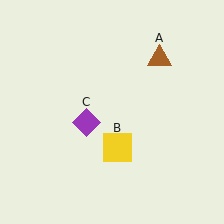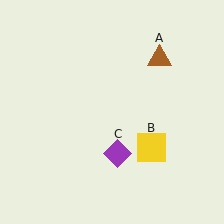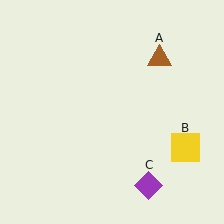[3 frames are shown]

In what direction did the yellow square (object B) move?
The yellow square (object B) moved right.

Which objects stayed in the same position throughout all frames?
Brown triangle (object A) remained stationary.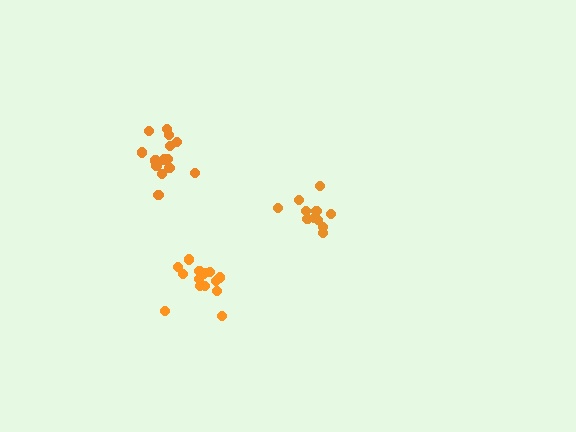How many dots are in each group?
Group 1: 14 dots, Group 2: 11 dots, Group 3: 15 dots (40 total).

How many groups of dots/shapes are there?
There are 3 groups.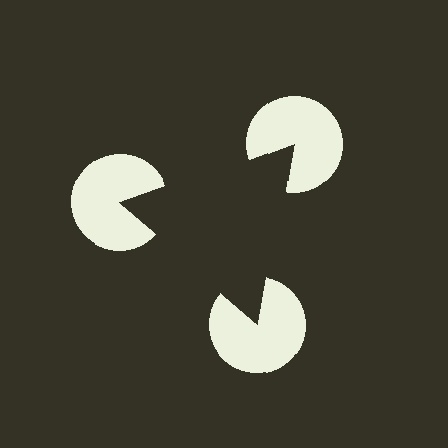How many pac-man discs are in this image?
There are 3 — one at each vertex of the illusory triangle.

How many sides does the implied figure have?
3 sides.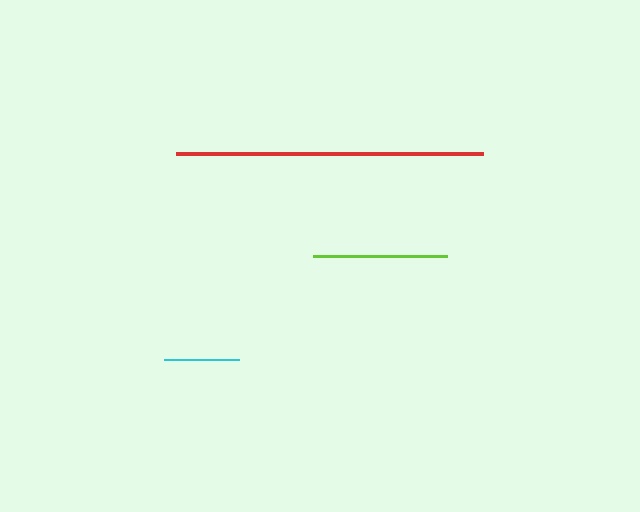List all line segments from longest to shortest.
From longest to shortest: red, lime, cyan.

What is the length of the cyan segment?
The cyan segment is approximately 75 pixels long.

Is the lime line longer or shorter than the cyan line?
The lime line is longer than the cyan line.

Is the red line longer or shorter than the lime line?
The red line is longer than the lime line.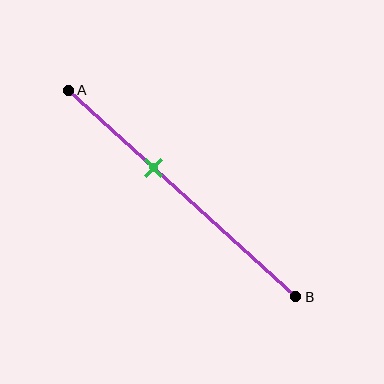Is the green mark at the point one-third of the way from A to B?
No, the mark is at about 35% from A, not at the 33% one-third point.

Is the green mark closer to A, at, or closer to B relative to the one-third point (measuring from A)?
The green mark is closer to point B than the one-third point of segment AB.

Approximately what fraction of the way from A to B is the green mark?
The green mark is approximately 35% of the way from A to B.